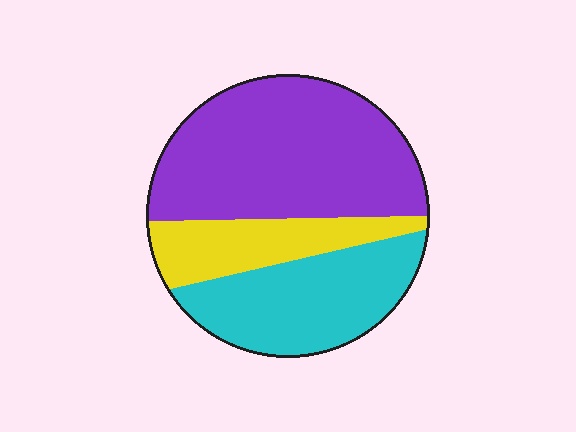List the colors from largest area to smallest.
From largest to smallest: purple, cyan, yellow.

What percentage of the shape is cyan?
Cyan covers around 30% of the shape.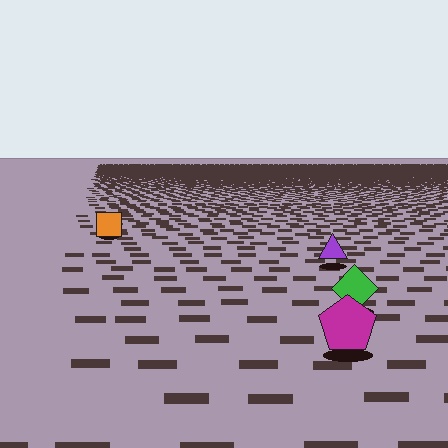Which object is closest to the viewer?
The magenta pentagon is closest. The texture marks near it are larger and more spread out.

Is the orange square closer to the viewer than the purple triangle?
No. The purple triangle is closer — you can tell from the texture gradient: the ground texture is coarser near it.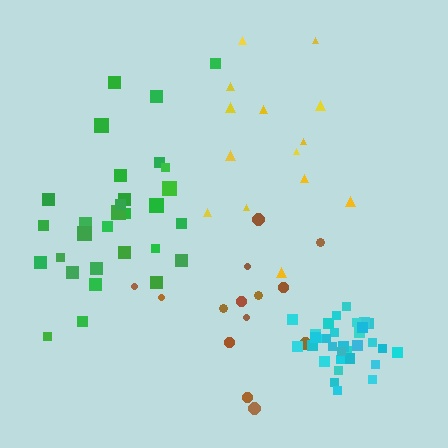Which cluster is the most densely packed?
Cyan.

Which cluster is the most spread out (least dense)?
Yellow.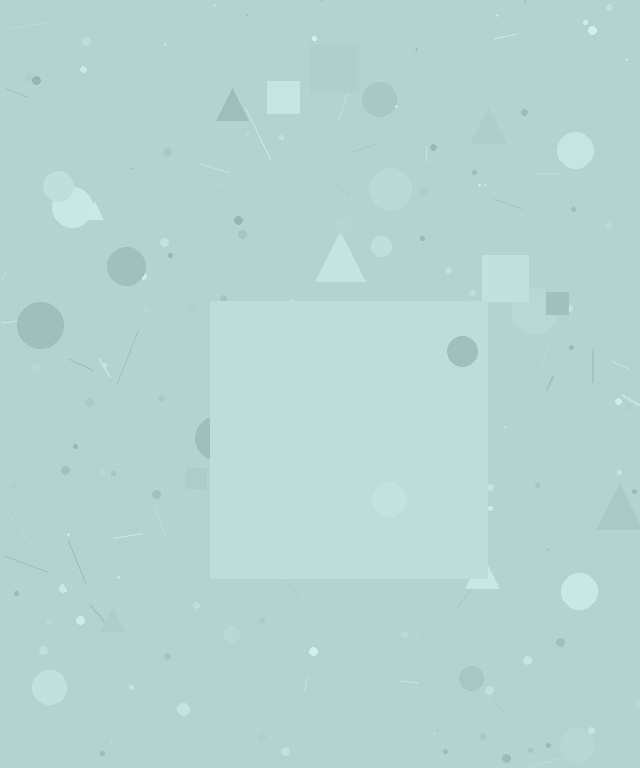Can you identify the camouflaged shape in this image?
The camouflaged shape is a square.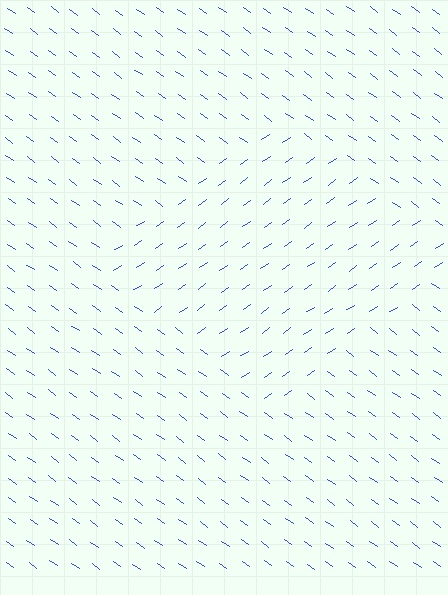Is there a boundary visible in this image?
Yes, there is a texture boundary formed by a change in line orientation.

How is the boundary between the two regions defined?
The boundary is defined purely by a change in line orientation (approximately 70 degrees difference). All lines are the same color and thickness.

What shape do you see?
I see a diamond.